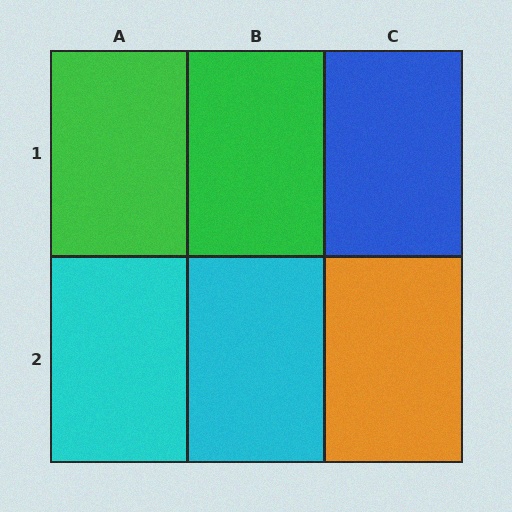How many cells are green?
2 cells are green.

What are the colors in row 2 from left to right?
Cyan, cyan, orange.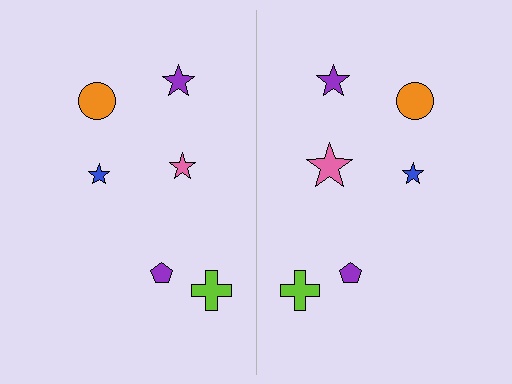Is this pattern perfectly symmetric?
No, the pattern is not perfectly symmetric. The pink star on the right side has a different size than its mirror counterpart.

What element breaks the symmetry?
The pink star on the right side has a different size than its mirror counterpart.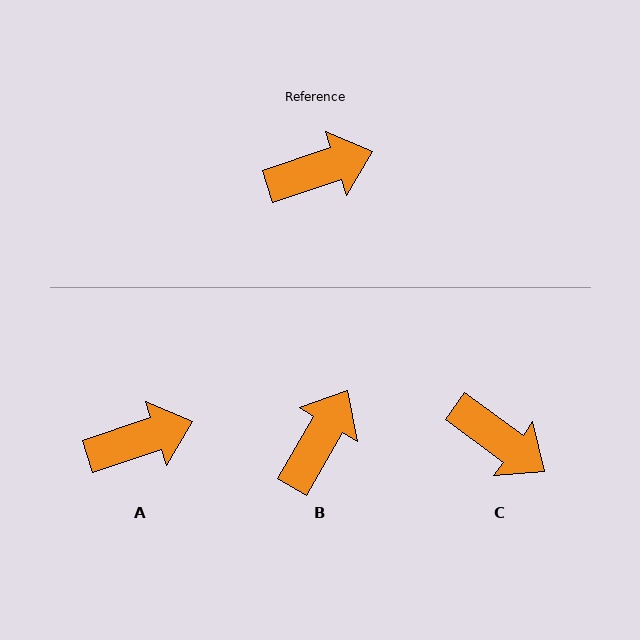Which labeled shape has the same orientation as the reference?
A.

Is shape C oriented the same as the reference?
No, it is off by about 54 degrees.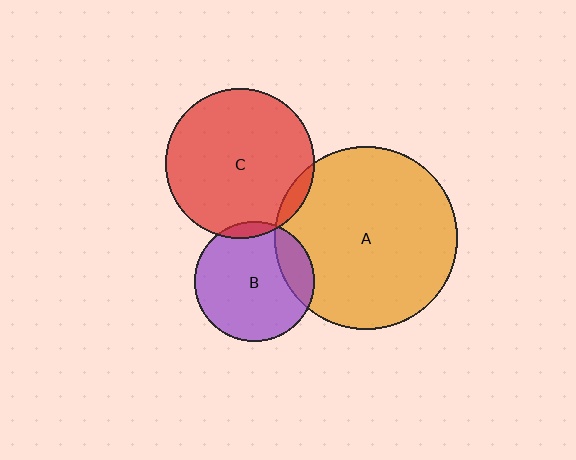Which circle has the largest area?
Circle A (orange).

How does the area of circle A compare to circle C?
Approximately 1.5 times.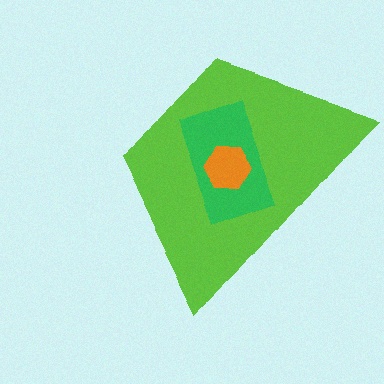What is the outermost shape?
The lime trapezoid.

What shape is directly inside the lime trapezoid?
The green rectangle.